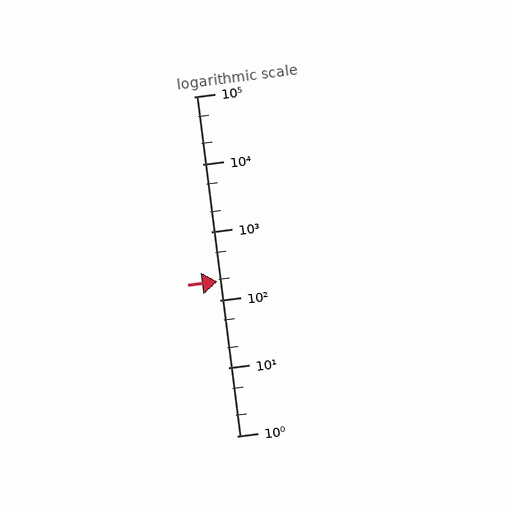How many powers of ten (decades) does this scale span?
The scale spans 5 decades, from 1 to 100000.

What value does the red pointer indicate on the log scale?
The pointer indicates approximately 190.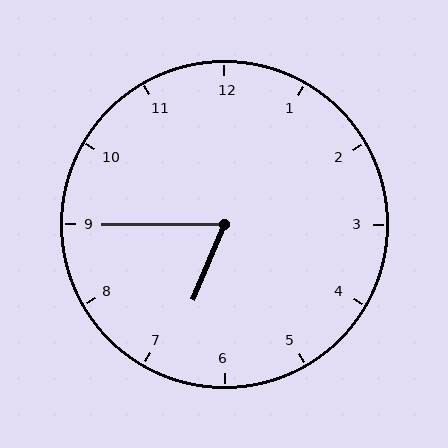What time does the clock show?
6:45.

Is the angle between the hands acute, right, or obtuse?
It is acute.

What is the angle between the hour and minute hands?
Approximately 68 degrees.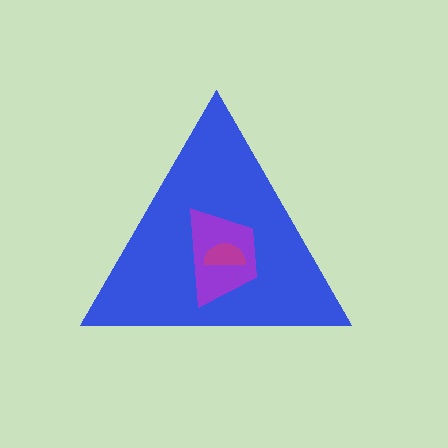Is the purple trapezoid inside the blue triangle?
Yes.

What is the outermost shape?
The blue triangle.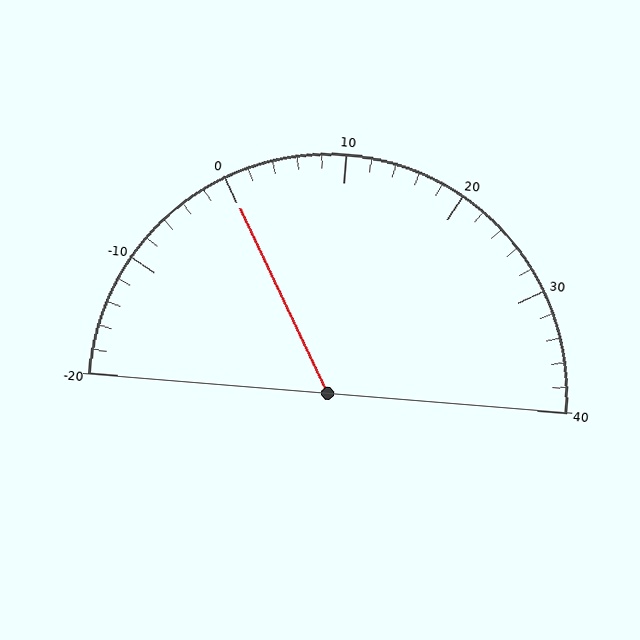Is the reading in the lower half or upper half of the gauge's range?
The reading is in the lower half of the range (-20 to 40).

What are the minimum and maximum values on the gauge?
The gauge ranges from -20 to 40.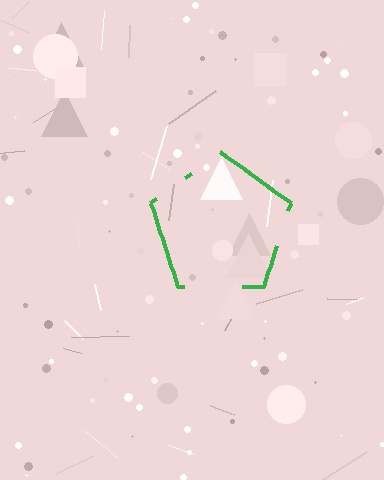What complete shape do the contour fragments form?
The contour fragments form a pentagon.